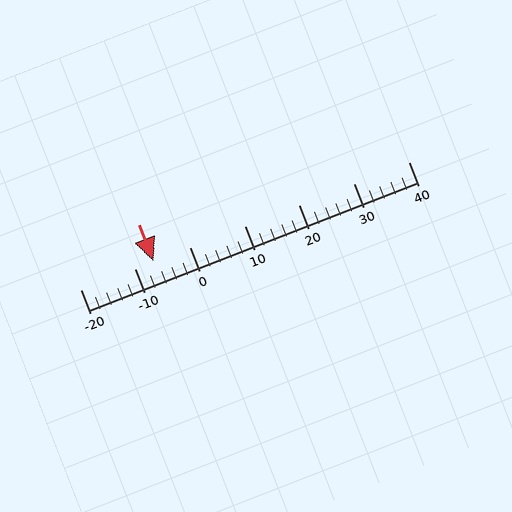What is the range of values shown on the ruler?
The ruler shows values from -20 to 40.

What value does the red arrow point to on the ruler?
The red arrow points to approximately -7.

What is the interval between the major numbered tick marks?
The major tick marks are spaced 10 units apart.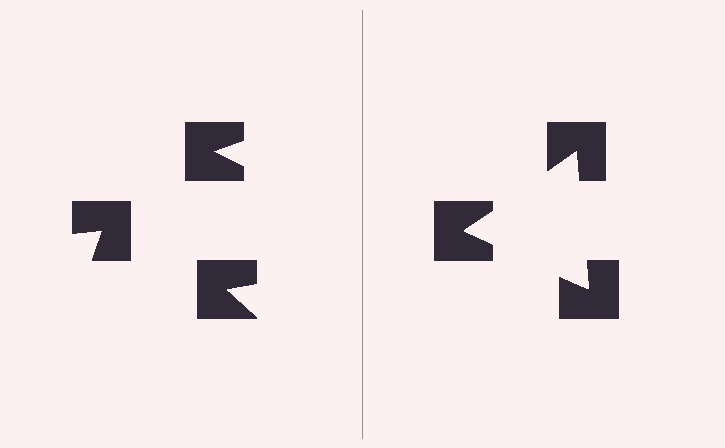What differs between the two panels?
The notched squares are positioned identically on both sides; only the wedge orientations differ. On the right they align to a triangle; on the left they are misaligned.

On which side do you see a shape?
An illusory triangle appears on the right side. On the left side the wedge cuts are rotated, so no coherent shape forms.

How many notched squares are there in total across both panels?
6 — 3 on each side.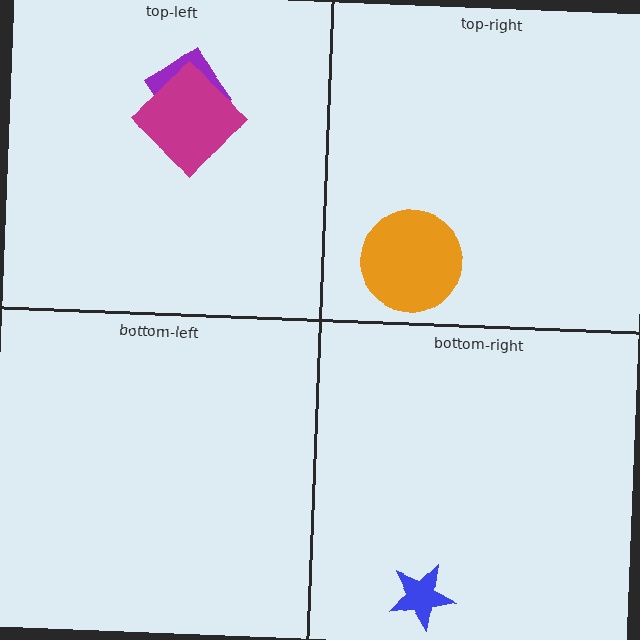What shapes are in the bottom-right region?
The blue star.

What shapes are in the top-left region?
The purple diamond, the magenta diamond.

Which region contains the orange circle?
The top-right region.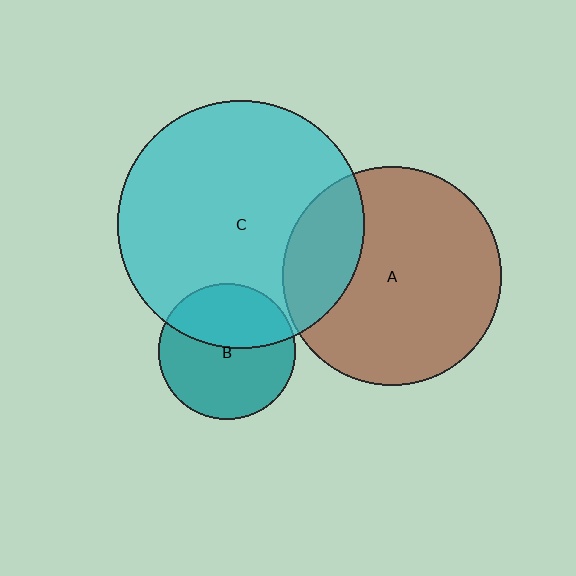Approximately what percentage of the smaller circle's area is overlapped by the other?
Approximately 25%.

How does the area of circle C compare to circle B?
Approximately 3.3 times.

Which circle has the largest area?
Circle C (cyan).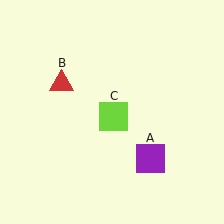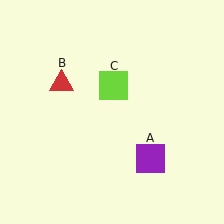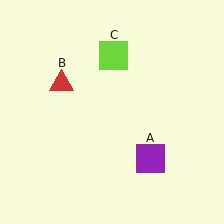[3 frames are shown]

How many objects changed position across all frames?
1 object changed position: lime square (object C).